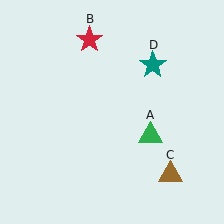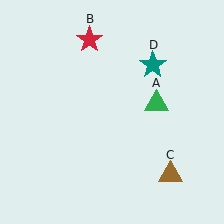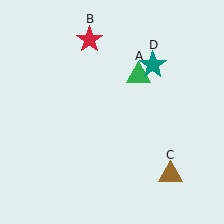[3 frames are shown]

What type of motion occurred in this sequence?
The green triangle (object A) rotated counterclockwise around the center of the scene.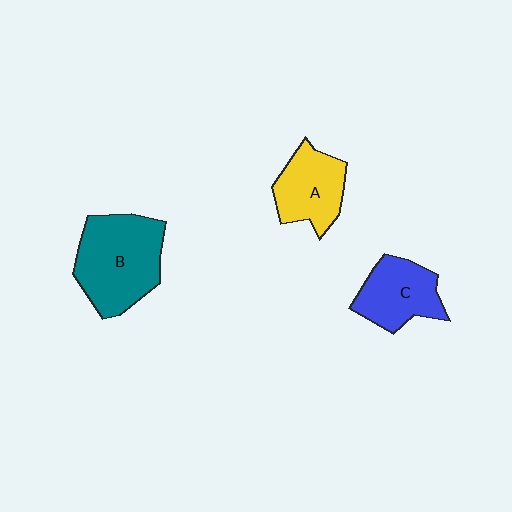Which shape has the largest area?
Shape B (teal).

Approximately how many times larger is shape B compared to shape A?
Approximately 1.5 times.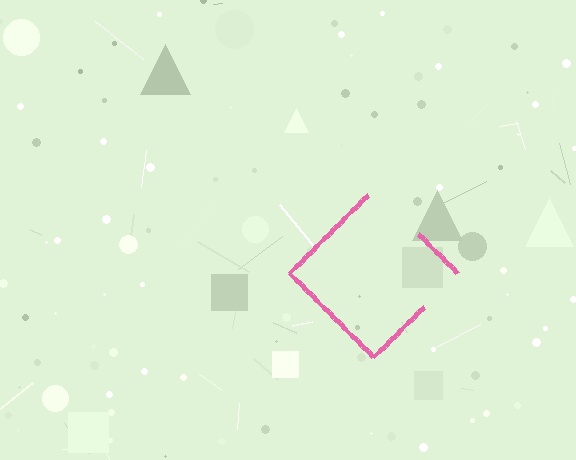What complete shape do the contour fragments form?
The contour fragments form a diamond.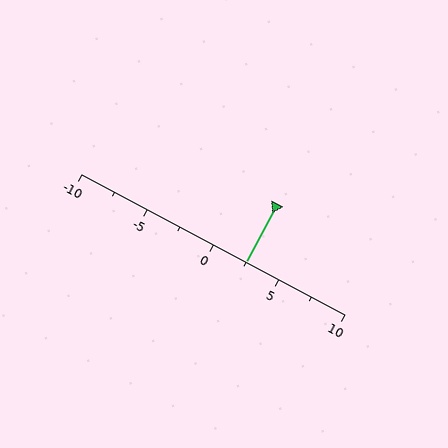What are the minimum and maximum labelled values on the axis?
The axis runs from -10 to 10.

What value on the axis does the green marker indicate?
The marker indicates approximately 2.5.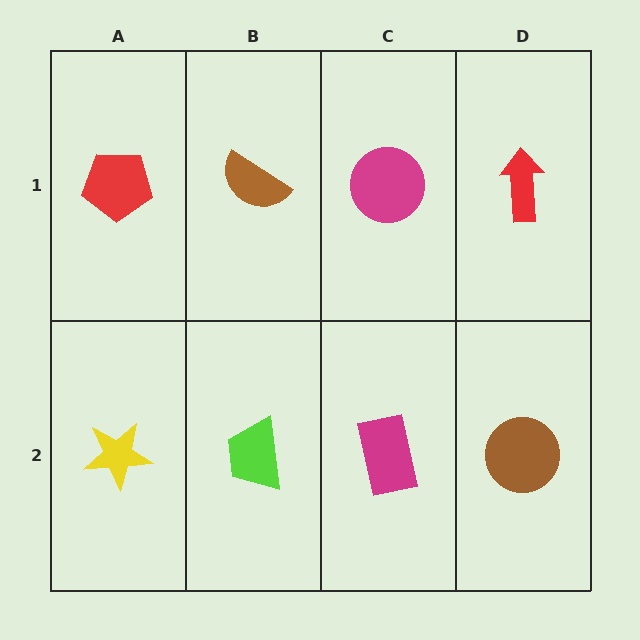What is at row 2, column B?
A lime trapezoid.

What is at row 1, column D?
A red arrow.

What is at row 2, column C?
A magenta rectangle.